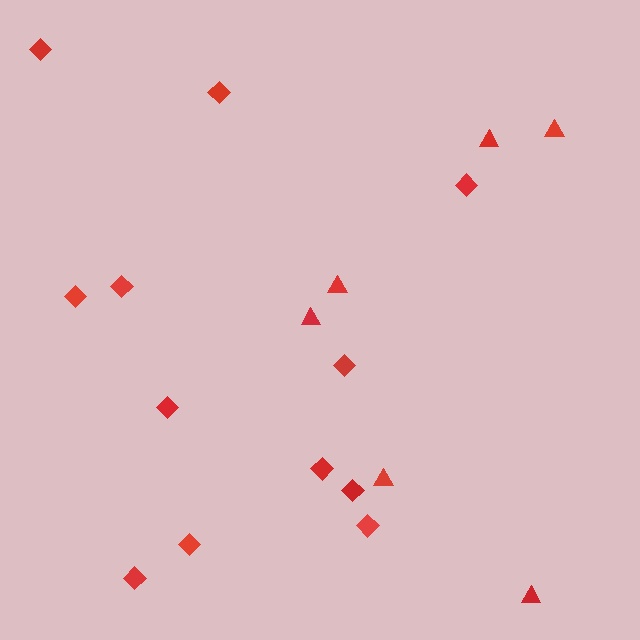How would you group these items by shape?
There are 2 groups: one group of triangles (6) and one group of diamonds (12).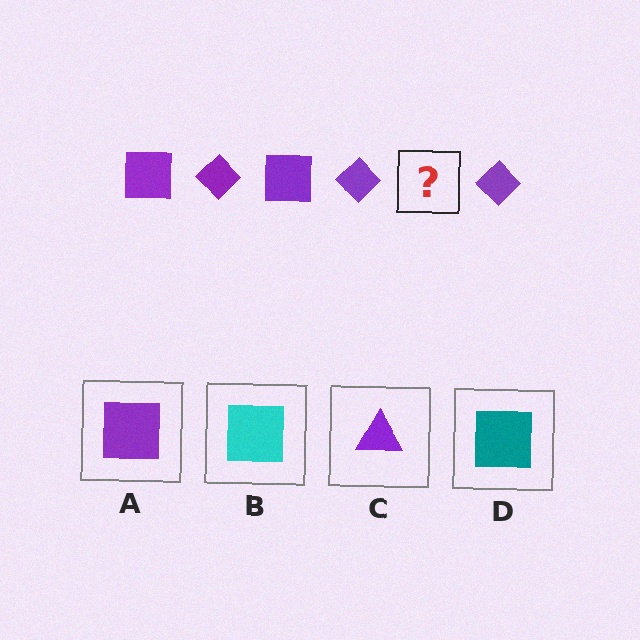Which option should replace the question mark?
Option A.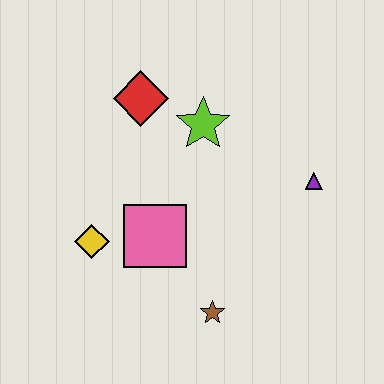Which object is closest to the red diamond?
The lime star is closest to the red diamond.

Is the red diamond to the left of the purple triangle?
Yes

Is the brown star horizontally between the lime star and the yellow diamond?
No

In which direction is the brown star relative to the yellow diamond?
The brown star is to the right of the yellow diamond.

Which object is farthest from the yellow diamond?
The purple triangle is farthest from the yellow diamond.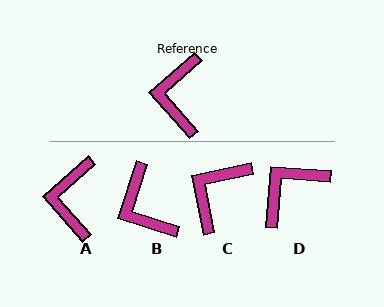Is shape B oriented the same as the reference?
No, it is off by about 31 degrees.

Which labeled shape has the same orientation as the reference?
A.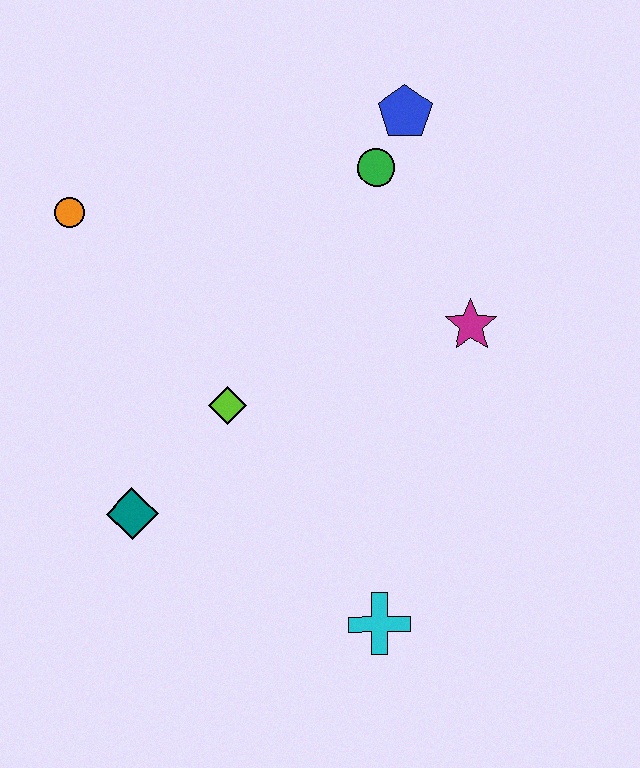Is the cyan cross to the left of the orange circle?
No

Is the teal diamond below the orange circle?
Yes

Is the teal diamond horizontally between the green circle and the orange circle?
Yes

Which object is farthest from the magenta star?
The orange circle is farthest from the magenta star.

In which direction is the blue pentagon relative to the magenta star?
The blue pentagon is above the magenta star.